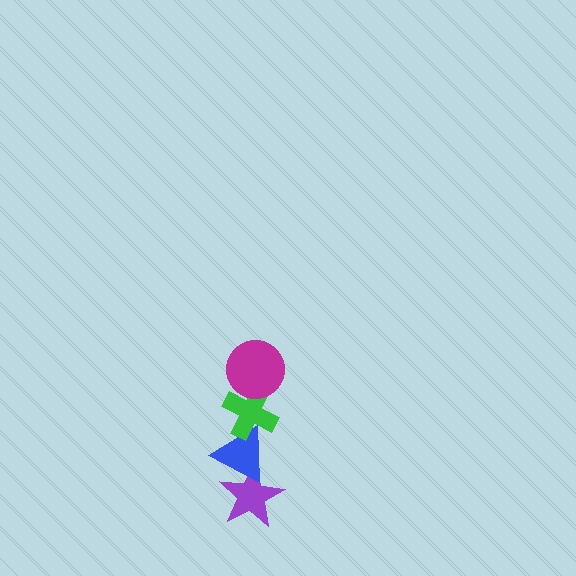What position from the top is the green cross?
The green cross is 2nd from the top.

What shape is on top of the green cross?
The magenta circle is on top of the green cross.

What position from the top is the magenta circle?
The magenta circle is 1st from the top.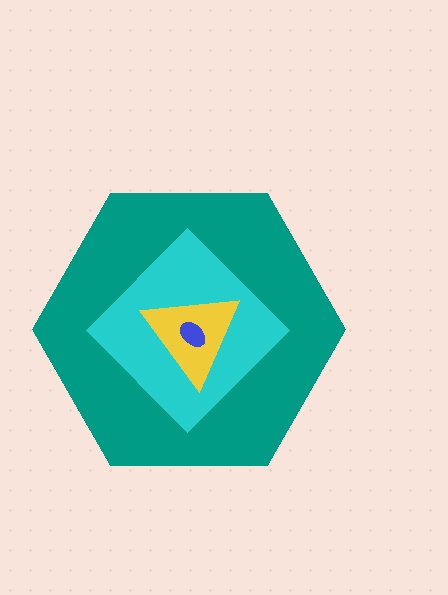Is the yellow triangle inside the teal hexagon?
Yes.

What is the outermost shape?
The teal hexagon.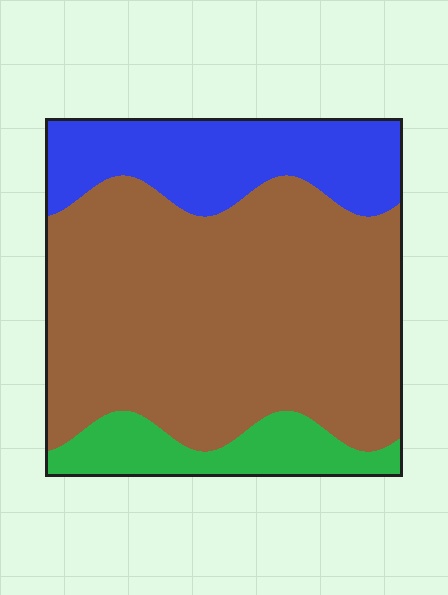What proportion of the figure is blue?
Blue covers roughly 20% of the figure.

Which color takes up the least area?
Green, at roughly 10%.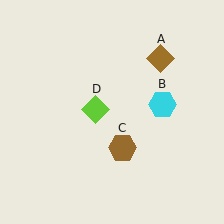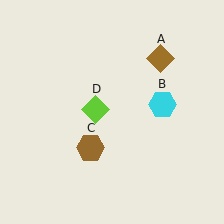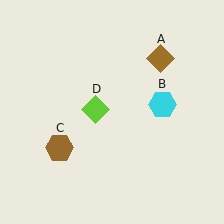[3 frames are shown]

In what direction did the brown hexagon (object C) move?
The brown hexagon (object C) moved left.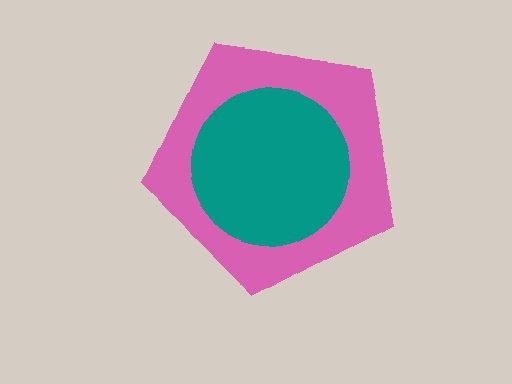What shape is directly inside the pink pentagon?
The teal circle.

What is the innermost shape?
The teal circle.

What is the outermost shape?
The pink pentagon.